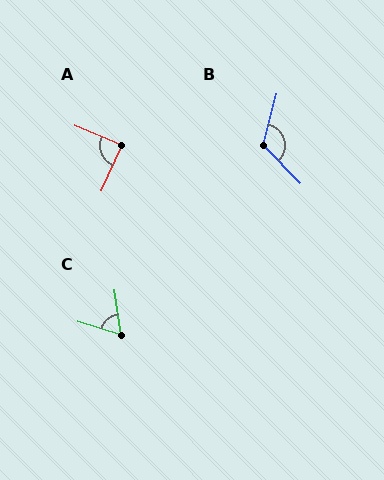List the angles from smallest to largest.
C (63°), A (88°), B (121°).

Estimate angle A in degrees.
Approximately 88 degrees.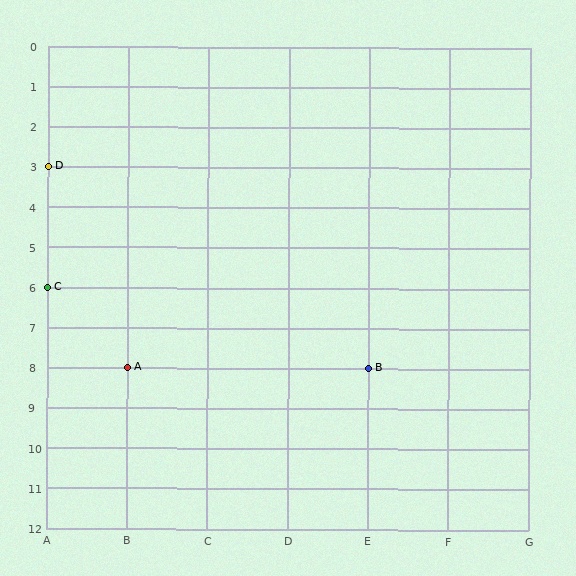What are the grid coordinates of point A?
Point A is at grid coordinates (B, 8).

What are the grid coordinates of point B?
Point B is at grid coordinates (E, 8).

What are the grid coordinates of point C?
Point C is at grid coordinates (A, 6).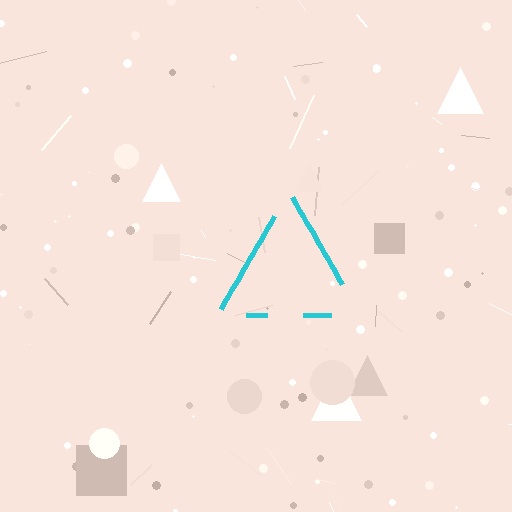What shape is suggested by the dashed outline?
The dashed outline suggests a triangle.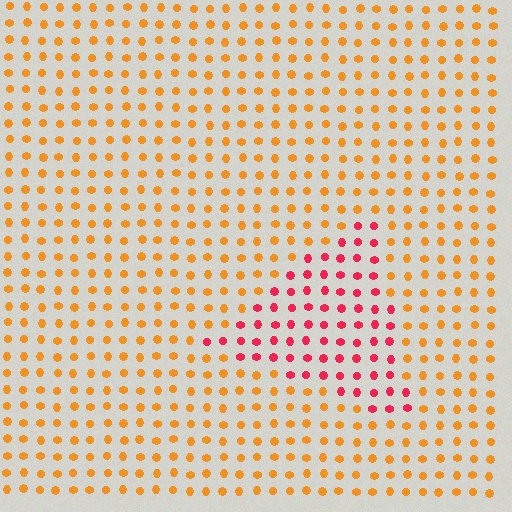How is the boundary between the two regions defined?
The boundary is defined purely by a slight shift in hue (about 47 degrees). Spacing, size, and orientation are identical on both sides.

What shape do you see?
I see a triangle.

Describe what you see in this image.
The image is filled with small orange elements in a uniform arrangement. A triangle-shaped region is visible where the elements are tinted to a slightly different hue, forming a subtle color boundary.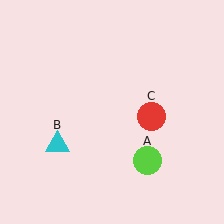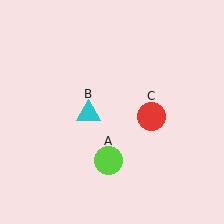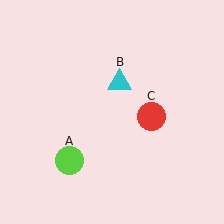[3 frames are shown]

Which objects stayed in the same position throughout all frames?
Red circle (object C) remained stationary.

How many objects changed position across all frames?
2 objects changed position: lime circle (object A), cyan triangle (object B).